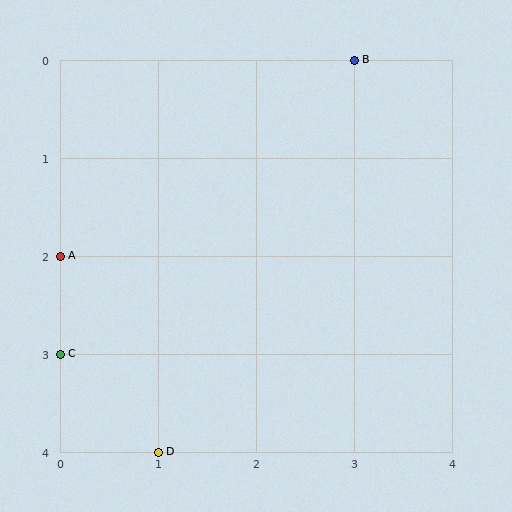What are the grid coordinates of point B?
Point B is at grid coordinates (3, 0).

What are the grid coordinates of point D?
Point D is at grid coordinates (1, 4).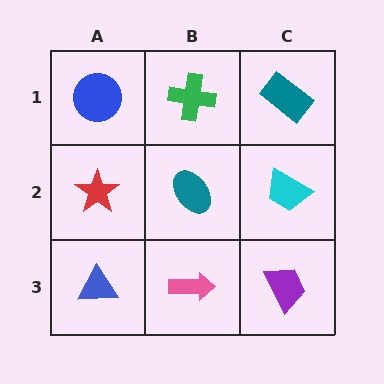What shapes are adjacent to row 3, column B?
A teal ellipse (row 2, column B), a blue triangle (row 3, column A), a purple trapezoid (row 3, column C).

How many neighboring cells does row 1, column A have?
2.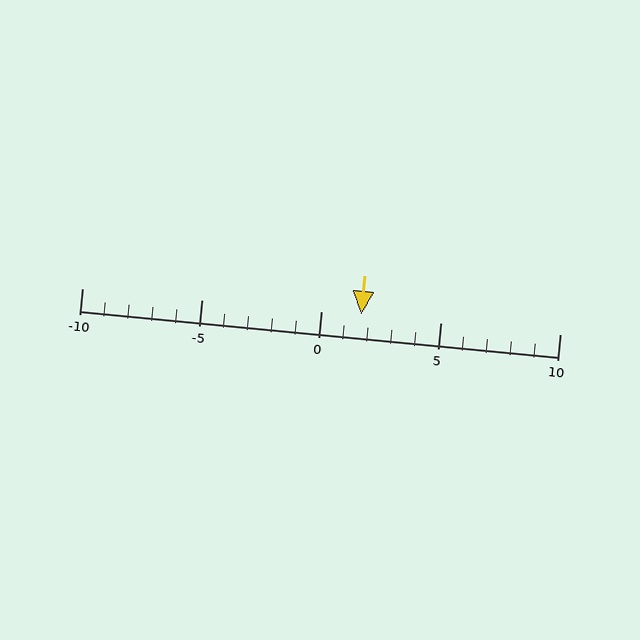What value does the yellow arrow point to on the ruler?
The yellow arrow points to approximately 2.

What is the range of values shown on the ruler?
The ruler shows values from -10 to 10.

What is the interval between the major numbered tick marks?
The major tick marks are spaced 5 units apart.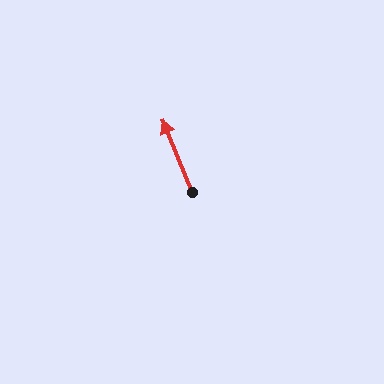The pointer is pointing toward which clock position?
Roughly 11 o'clock.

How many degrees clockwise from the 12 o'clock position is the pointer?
Approximately 338 degrees.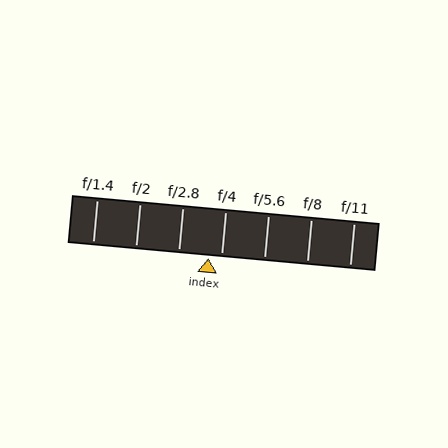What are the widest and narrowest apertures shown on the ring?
The widest aperture shown is f/1.4 and the narrowest is f/11.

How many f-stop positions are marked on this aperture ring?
There are 7 f-stop positions marked.